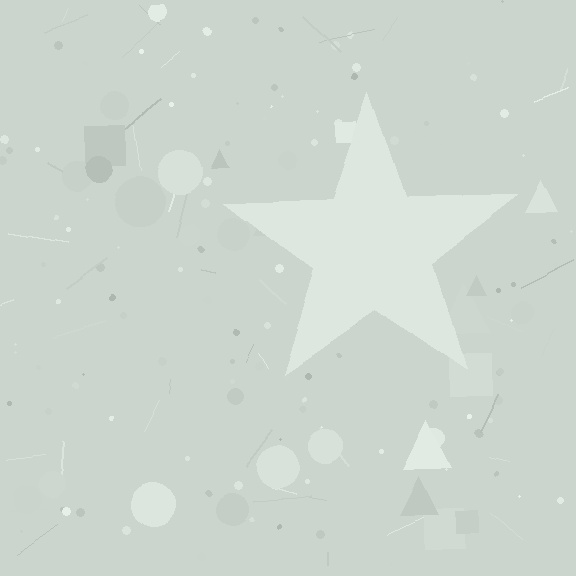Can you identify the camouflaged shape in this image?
The camouflaged shape is a star.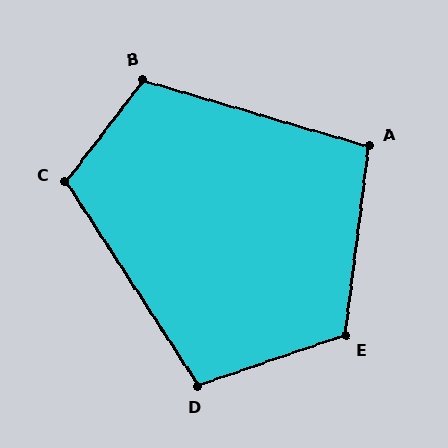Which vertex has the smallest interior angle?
A, at approximately 99 degrees.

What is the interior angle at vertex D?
Approximately 104 degrees (obtuse).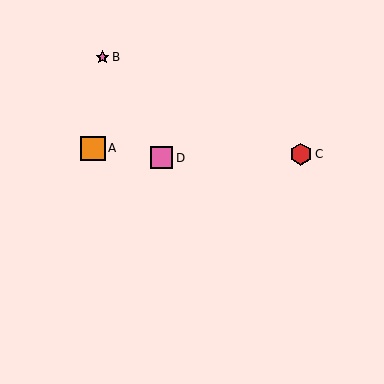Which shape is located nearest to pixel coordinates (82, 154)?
The orange square (labeled A) at (93, 148) is nearest to that location.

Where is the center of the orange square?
The center of the orange square is at (93, 148).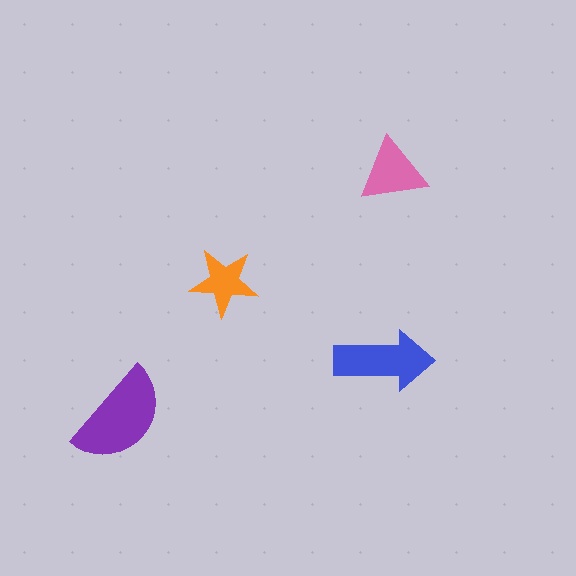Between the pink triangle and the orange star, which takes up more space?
The pink triangle.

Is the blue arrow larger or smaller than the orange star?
Larger.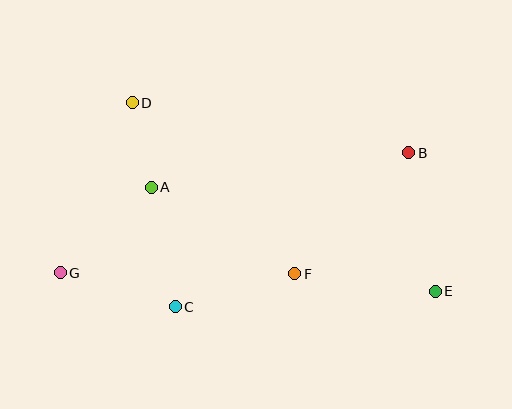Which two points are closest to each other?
Points A and D are closest to each other.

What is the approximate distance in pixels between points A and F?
The distance between A and F is approximately 167 pixels.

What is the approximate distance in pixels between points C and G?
The distance between C and G is approximately 120 pixels.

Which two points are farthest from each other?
Points E and G are farthest from each other.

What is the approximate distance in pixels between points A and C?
The distance between A and C is approximately 122 pixels.